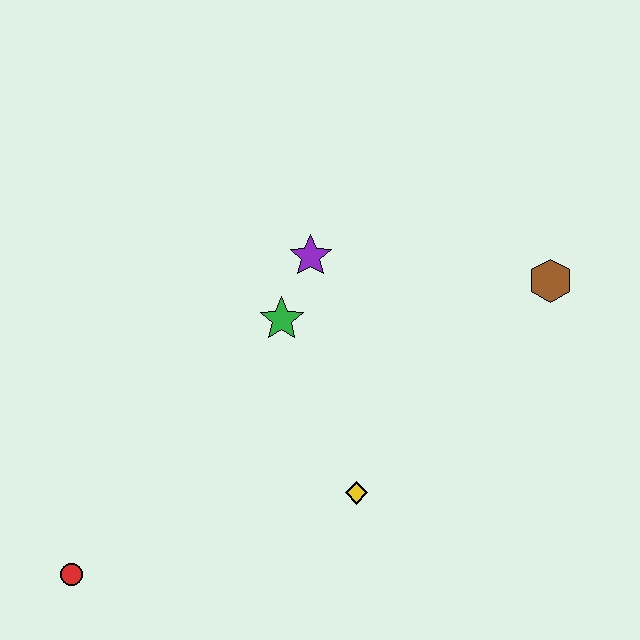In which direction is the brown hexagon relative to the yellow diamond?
The brown hexagon is above the yellow diamond.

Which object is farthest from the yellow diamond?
The red circle is farthest from the yellow diamond.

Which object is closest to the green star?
The purple star is closest to the green star.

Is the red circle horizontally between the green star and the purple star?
No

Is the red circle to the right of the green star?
No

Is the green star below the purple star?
Yes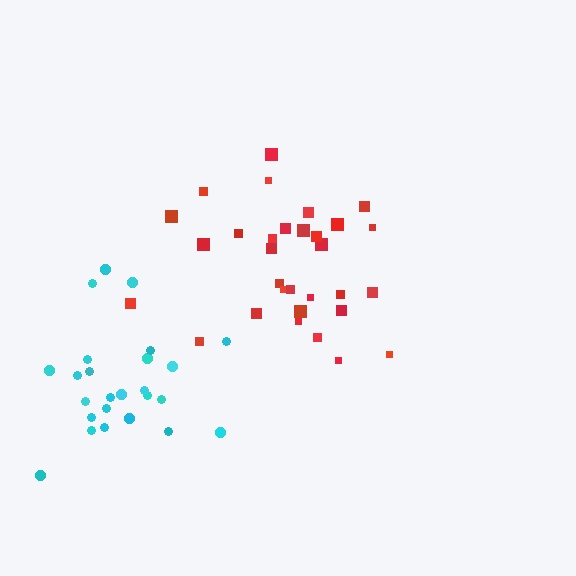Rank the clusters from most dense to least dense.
cyan, red.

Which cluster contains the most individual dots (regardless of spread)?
Red (31).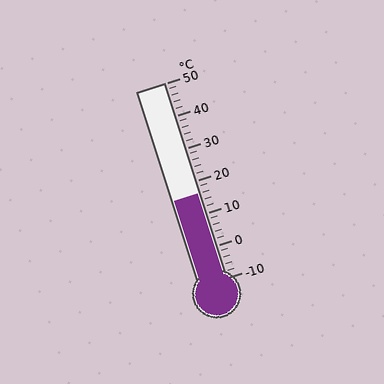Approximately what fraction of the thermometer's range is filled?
The thermometer is filled to approximately 45% of its range.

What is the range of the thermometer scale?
The thermometer scale ranges from -10°C to 50°C.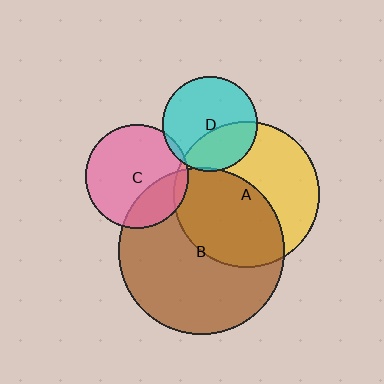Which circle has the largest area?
Circle B (brown).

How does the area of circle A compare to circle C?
Approximately 2.0 times.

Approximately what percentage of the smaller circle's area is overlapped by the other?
Approximately 5%.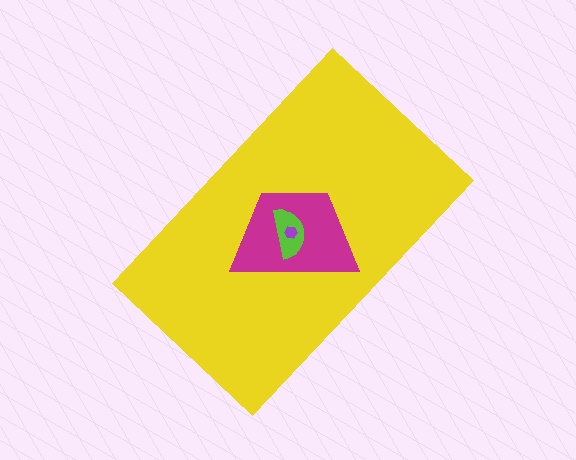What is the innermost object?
The purple hexagon.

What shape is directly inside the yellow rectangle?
The magenta trapezoid.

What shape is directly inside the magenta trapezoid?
The lime semicircle.